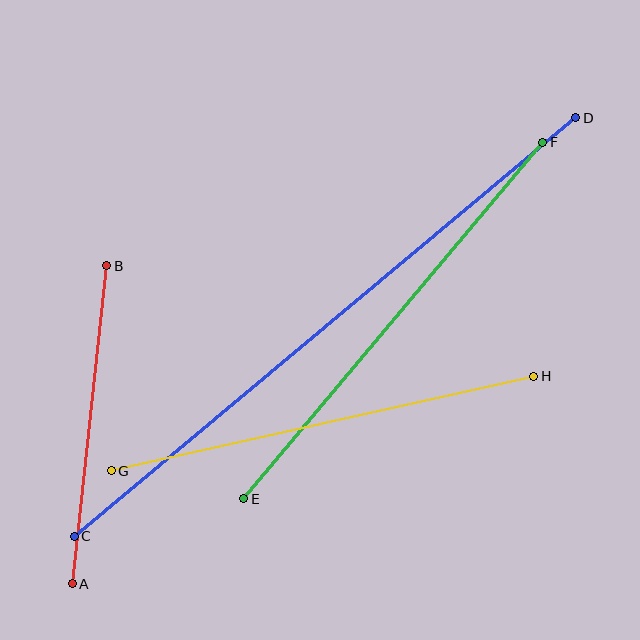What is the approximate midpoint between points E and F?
The midpoint is at approximately (393, 320) pixels.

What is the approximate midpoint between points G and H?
The midpoint is at approximately (322, 424) pixels.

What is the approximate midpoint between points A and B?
The midpoint is at approximately (89, 425) pixels.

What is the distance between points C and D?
The distance is approximately 654 pixels.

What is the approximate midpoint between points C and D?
The midpoint is at approximately (325, 327) pixels.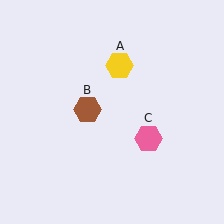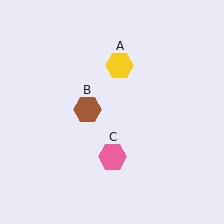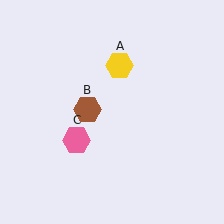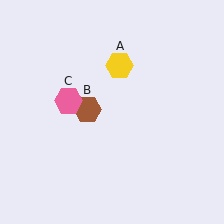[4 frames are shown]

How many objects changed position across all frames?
1 object changed position: pink hexagon (object C).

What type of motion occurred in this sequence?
The pink hexagon (object C) rotated clockwise around the center of the scene.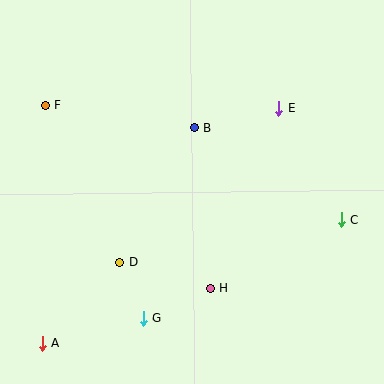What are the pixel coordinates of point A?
Point A is at (42, 343).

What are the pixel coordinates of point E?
Point E is at (279, 108).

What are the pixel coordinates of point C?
Point C is at (341, 220).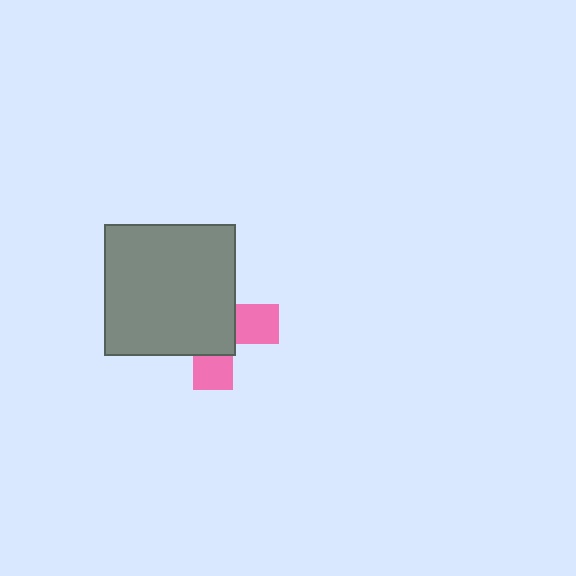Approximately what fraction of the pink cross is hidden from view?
Roughly 65% of the pink cross is hidden behind the gray square.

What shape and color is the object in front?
The object in front is a gray square.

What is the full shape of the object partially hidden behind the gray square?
The partially hidden object is a pink cross.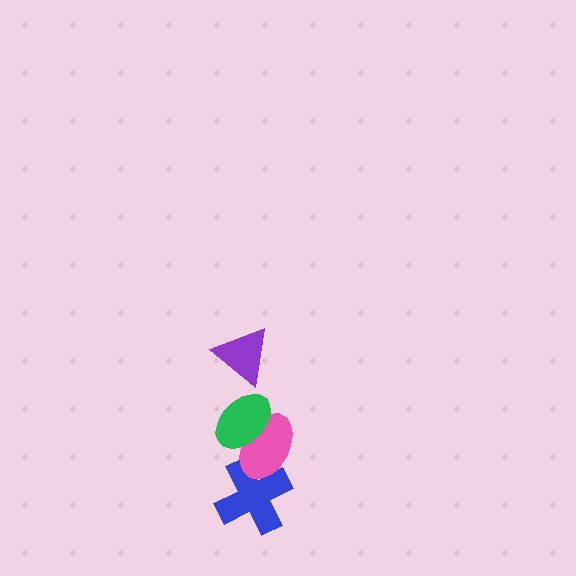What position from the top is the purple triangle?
The purple triangle is 1st from the top.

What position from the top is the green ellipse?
The green ellipse is 2nd from the top.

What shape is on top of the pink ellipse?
The green ellipse is on top of the pink ellipse.